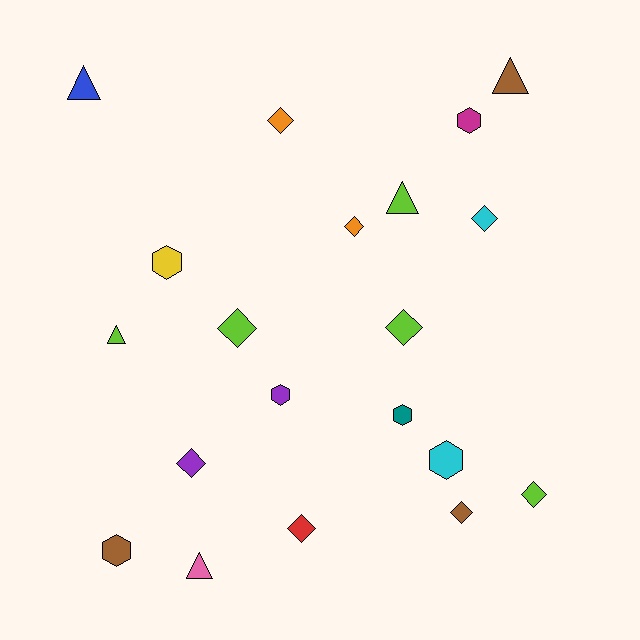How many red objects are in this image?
There is 1 red object.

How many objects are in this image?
There are 20 objects.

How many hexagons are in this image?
There are 6 hexagons.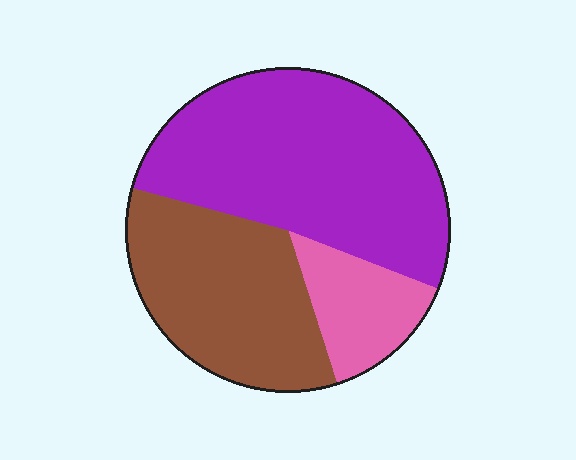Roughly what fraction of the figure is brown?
Brown covers around 35% of the figure.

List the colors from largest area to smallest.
From largest to smallest: purple, brown, pink.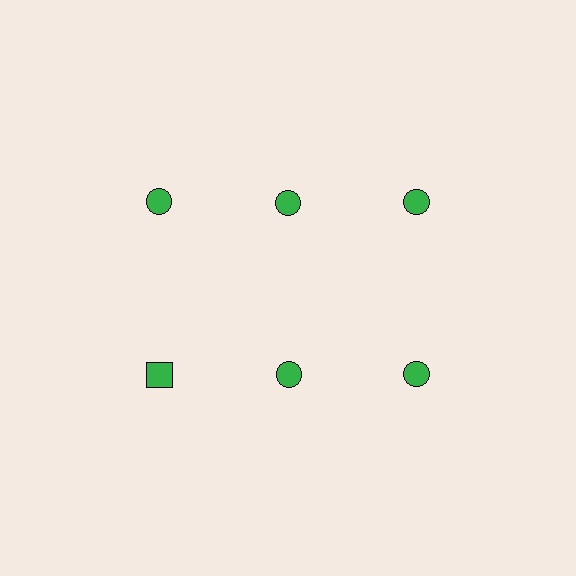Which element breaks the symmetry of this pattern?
The green square in the second row, leftmost column breaks the symmetry. All other shapes are green circles.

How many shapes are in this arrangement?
There are 6 shapes arranged in a grid pattern.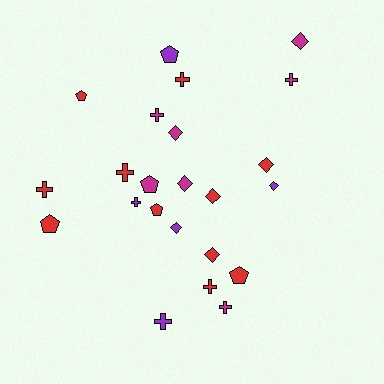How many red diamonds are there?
There are 3 red diamonds.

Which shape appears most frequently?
Cross, with 9 objects.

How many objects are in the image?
There are 23 objects.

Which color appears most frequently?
Red, with 11 objects.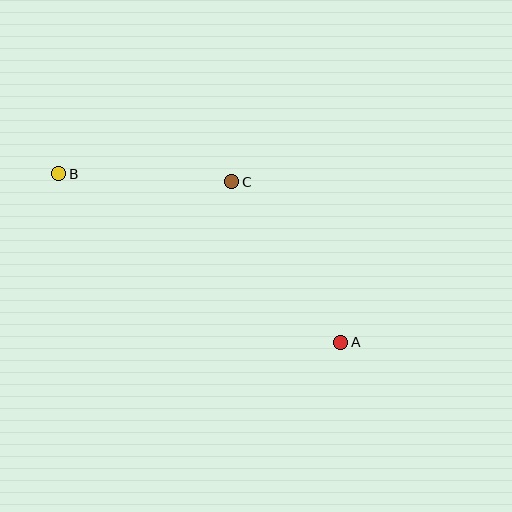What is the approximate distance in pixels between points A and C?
The distance between A and C is approximately 194 pixels.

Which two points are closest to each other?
Points B and C are closest to each other.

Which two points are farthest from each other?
Points A and B are farthest from each other.